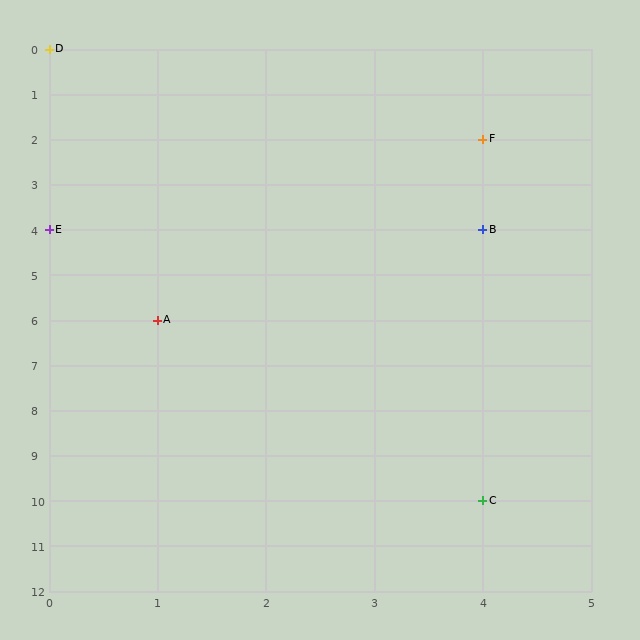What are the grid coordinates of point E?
Point E is at grid coordinates (0, 4).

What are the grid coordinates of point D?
Point D is at grid coordinates (0, 0).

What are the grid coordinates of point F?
Point F is at grid coordinates (4, 2).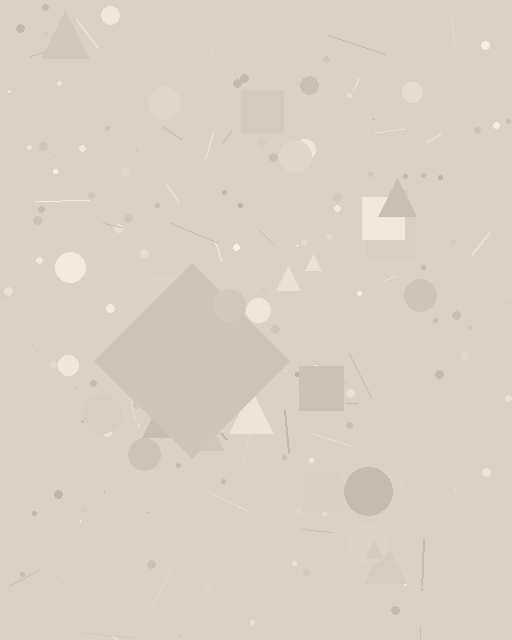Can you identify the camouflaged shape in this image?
The camouflaged shape is a diamond.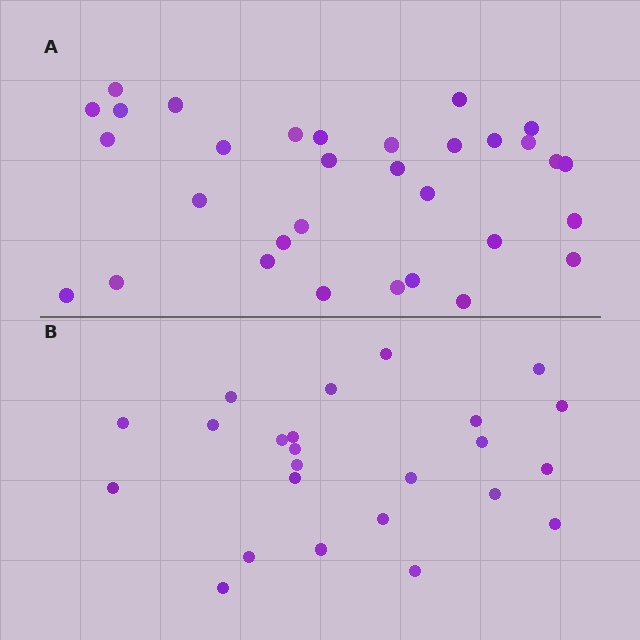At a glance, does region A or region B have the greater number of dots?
Region A (the top region) has more dots.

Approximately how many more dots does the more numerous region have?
Region A has roughly 8 or so more dots than region B.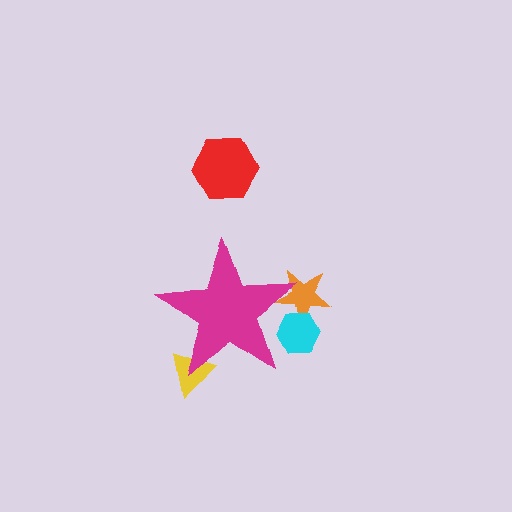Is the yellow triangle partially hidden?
Yes, the yellow triangle is partially hidden behind the magenta star.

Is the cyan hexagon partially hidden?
Yes, the cyan hexagon is partially hidden behind the magenta star.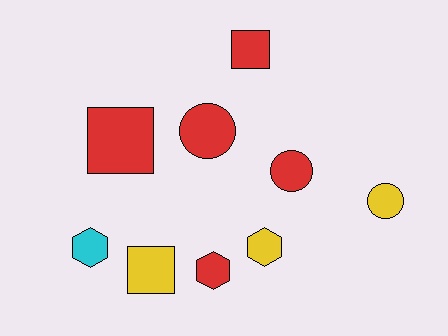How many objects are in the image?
There are 9 objects.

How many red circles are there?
There are 2 red circles.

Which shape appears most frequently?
Hexagon, with 3 objects.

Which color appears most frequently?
Red, with 5 objects.